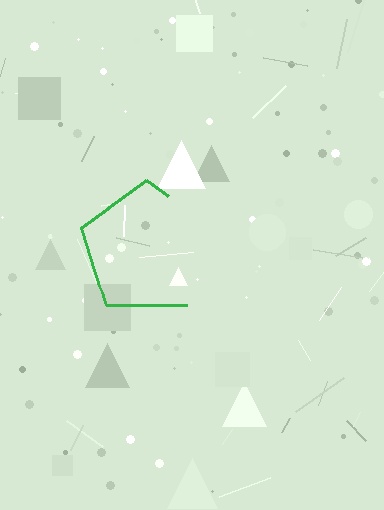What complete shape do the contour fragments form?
The contour fragments form a pentagon.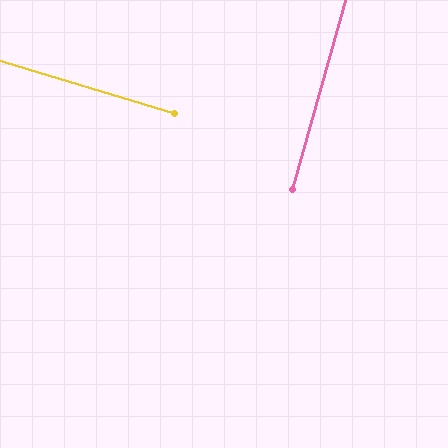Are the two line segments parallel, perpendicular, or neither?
Perpendicular — they meet at approximately 89°.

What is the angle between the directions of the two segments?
Approximately 89 degrees.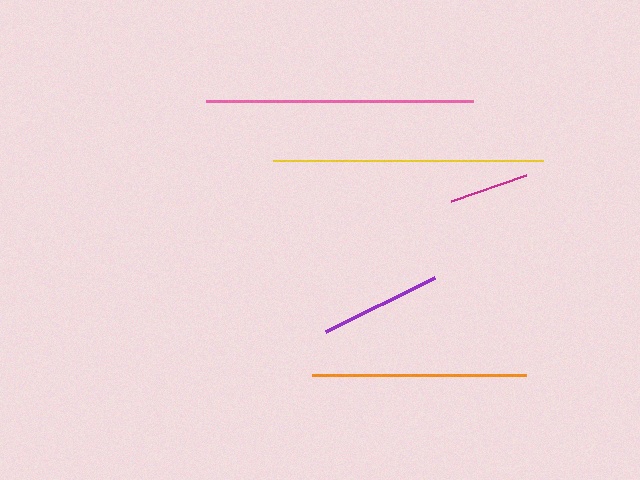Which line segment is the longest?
The yellow line is the longest at approximately 269 pixels.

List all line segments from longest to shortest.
From longest to shortest: yellow, pink, orange, purple, magenta.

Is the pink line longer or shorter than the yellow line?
The yellow line is longer than the pink line.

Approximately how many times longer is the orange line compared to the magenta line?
The orange line is approximately 2.7 times the length of the magenta line.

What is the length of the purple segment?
The purple segment is approximately 122 pixels long.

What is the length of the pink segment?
The pink segment is approximately 267 pixels long.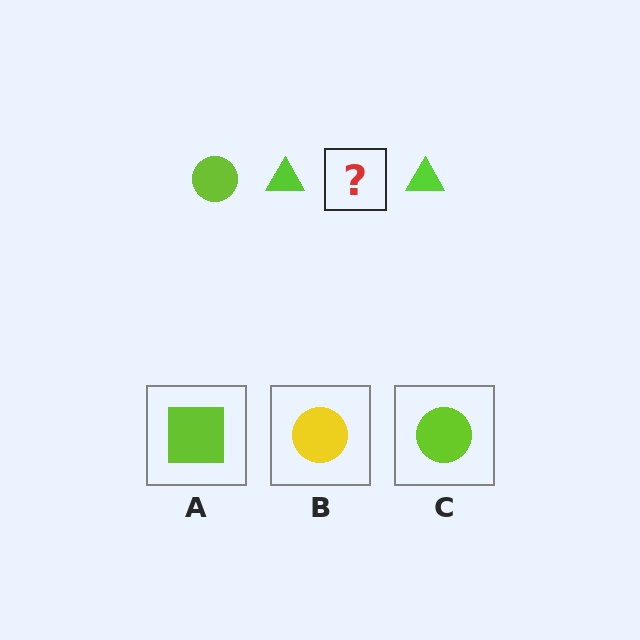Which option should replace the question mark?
Option C.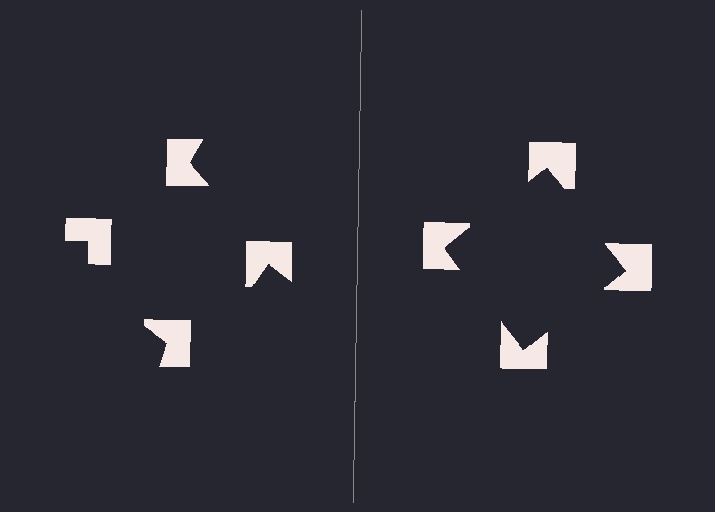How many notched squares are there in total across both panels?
8 — 4 on each side.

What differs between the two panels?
The notched squares are positioned identically on both sides; only the wedge orientations differ. On the right they align to a square; on the left they are misaligned.